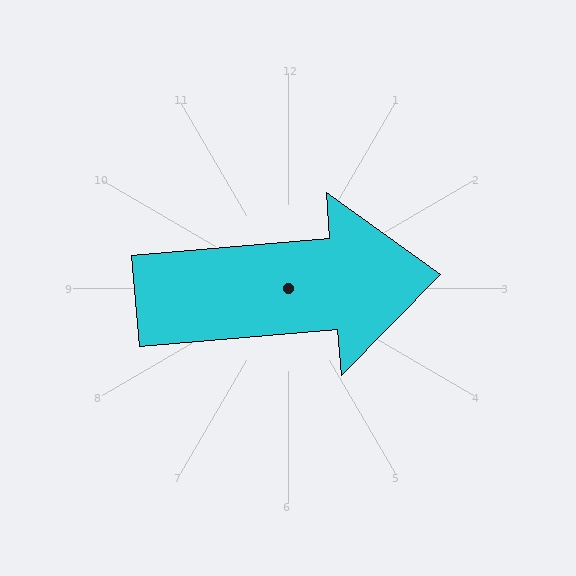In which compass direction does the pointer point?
East.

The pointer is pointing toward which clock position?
Roughly 3 o'clock.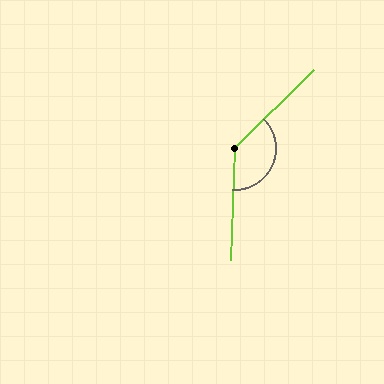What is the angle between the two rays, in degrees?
Approximately 136 degrees.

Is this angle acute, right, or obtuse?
It is obtuse.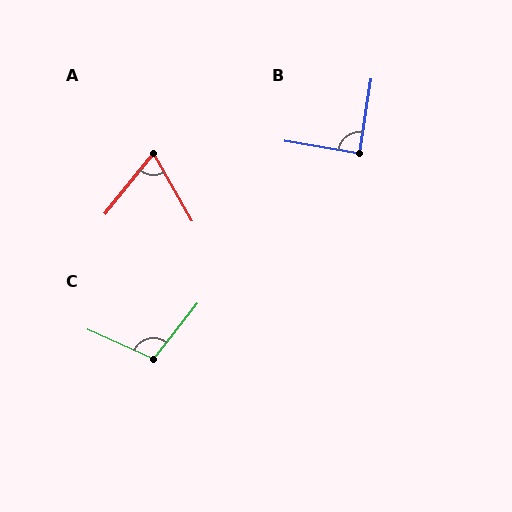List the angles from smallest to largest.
A (68°), B (89°), C (104°).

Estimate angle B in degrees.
Approximately 89 degrees.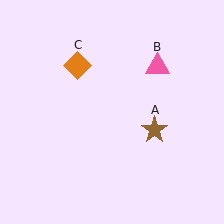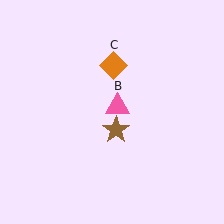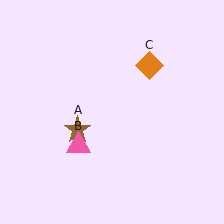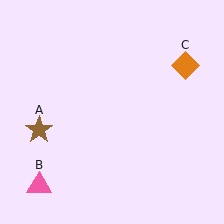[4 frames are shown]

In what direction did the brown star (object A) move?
The brown star (object A) moved left.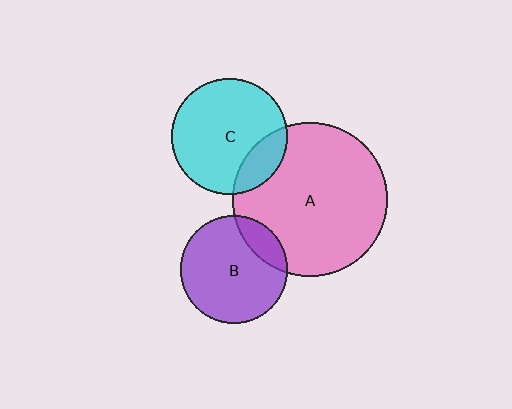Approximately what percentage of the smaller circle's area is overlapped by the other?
Approximately 20%.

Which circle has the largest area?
Circle A (pink).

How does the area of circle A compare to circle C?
Approximately 1.8 times.